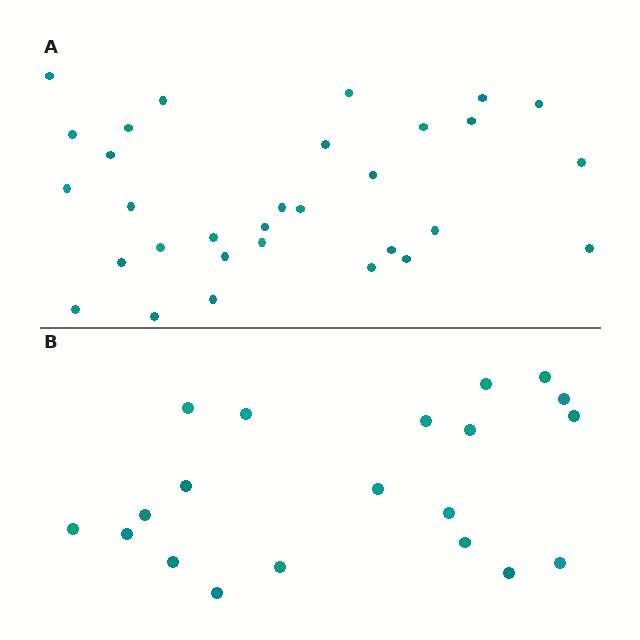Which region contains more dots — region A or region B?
Region A (the top region) has more dots.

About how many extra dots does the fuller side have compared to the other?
Region A has roughly 12 or so more dots than region B.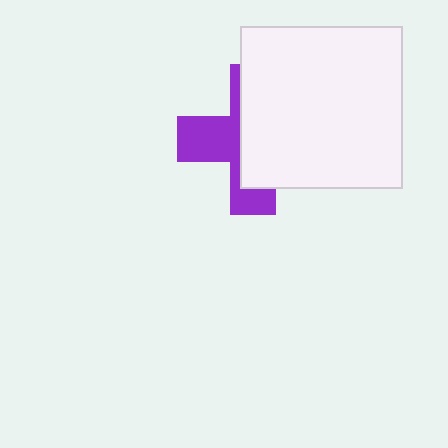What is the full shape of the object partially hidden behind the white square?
The partially hidden object is a purple cross.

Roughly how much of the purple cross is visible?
A small part of it is visible (roughly 41%).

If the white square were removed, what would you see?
You would see the complete purple cross.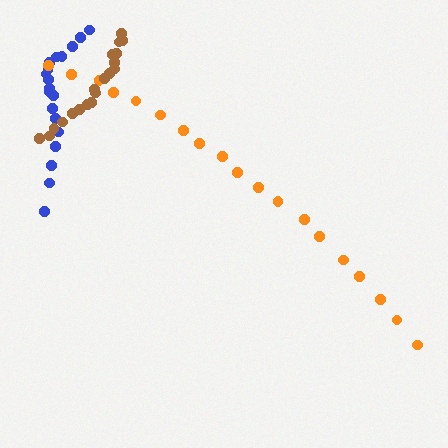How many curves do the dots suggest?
There are 3 distinct paths.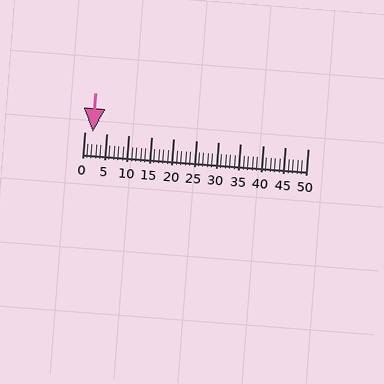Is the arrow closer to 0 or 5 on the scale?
The arrow is closer to 0.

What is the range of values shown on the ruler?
The ruler shows values from 0 to 50.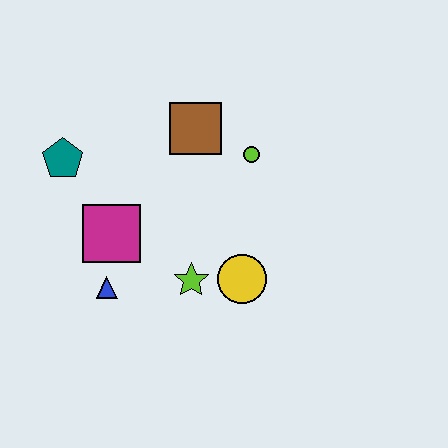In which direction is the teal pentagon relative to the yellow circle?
The teal pentagon is to the left of the yellow circle.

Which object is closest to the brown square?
The lime circle is closest to the brown square.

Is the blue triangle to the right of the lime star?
No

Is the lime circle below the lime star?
No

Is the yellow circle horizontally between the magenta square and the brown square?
No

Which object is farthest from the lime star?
The teal pentagon is farthest from the lime star.